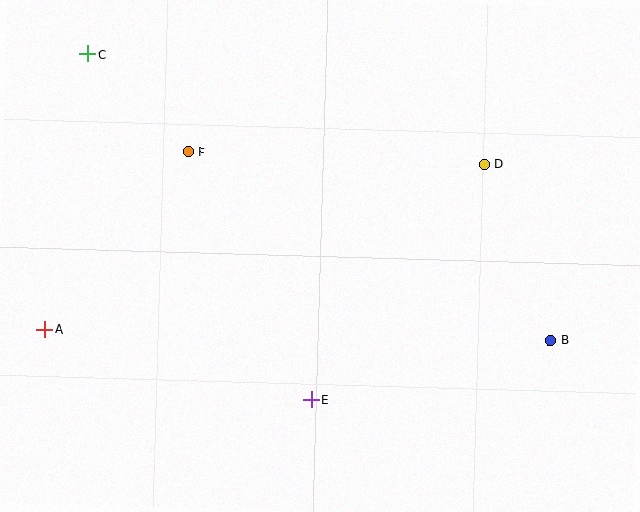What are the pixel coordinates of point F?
Point F is at (188, 152).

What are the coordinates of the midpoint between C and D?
The midpoint between C and D is at (286, 109).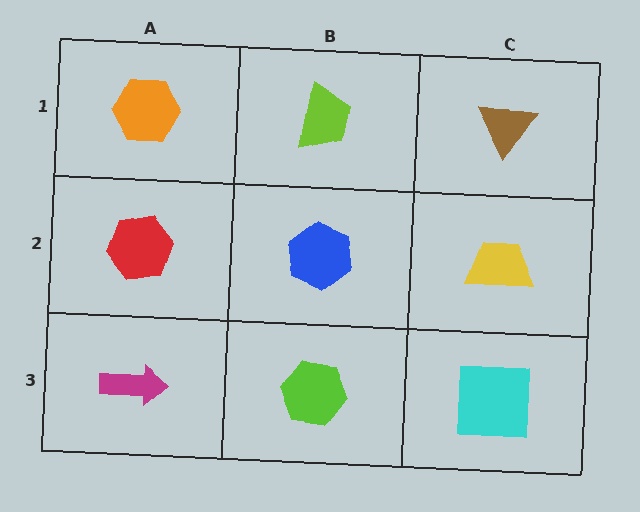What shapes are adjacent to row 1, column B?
A blue hexagon (row 2, column B), an orange hexagon (row 1, column A), a brown triangle (row 1, column C).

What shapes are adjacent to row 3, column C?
A yellow trapezoid (row 2, column C), a lime hexagon (row 3, column B).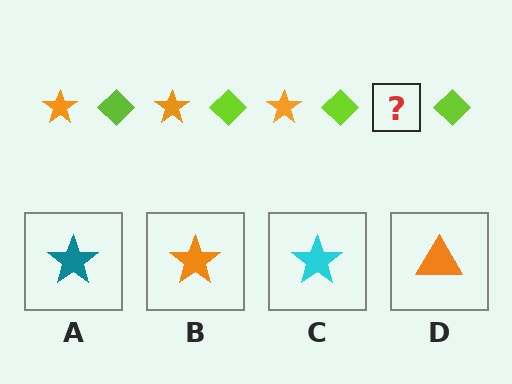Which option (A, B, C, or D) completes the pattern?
B.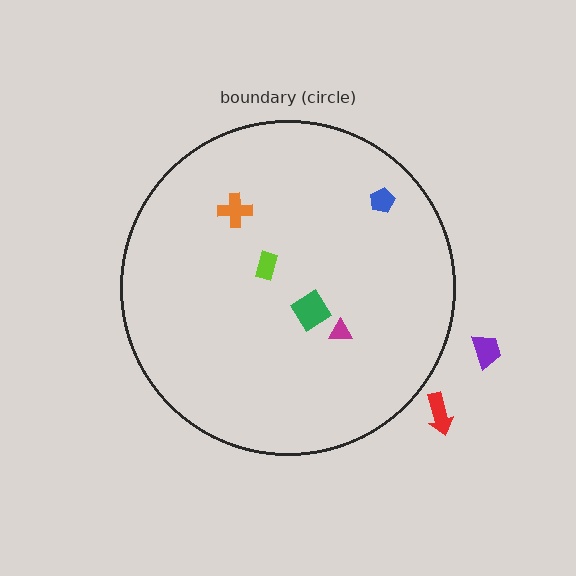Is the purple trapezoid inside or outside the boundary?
Outside.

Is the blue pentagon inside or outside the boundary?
Inside.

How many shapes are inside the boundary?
5 inside, 2 outside.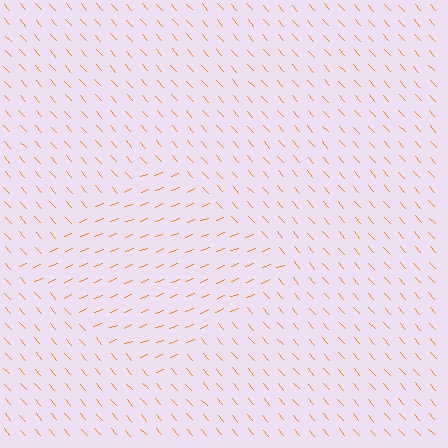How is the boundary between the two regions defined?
The boundary is defined purely by a change in line orientation (approximately 70 degrees difference). All lines are the same color and thickness.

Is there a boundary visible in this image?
Yes, there is a texture boundary formed by a change in line orientation.